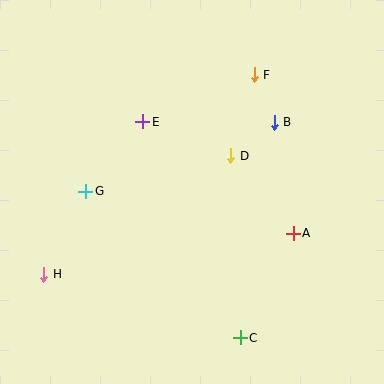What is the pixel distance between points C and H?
The distance between C and H is 207 pixels.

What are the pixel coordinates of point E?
Point E is at (142, 122).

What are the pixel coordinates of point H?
Point H is at (44, 274).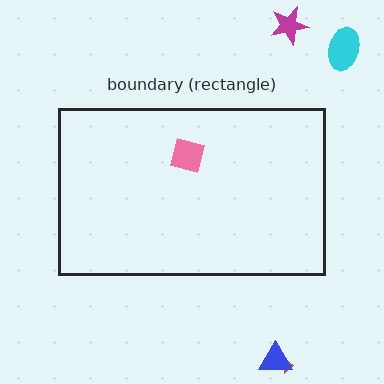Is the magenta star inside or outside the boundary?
Outside.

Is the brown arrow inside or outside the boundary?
Outside.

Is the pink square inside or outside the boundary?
Inside.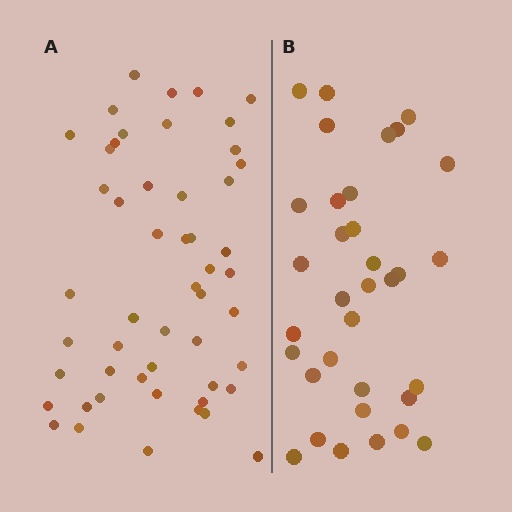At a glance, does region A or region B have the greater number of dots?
Region A (the left region) has more dots.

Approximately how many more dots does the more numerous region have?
Region A has approximately 15 more dots than region B.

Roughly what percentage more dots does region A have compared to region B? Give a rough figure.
About 50% more.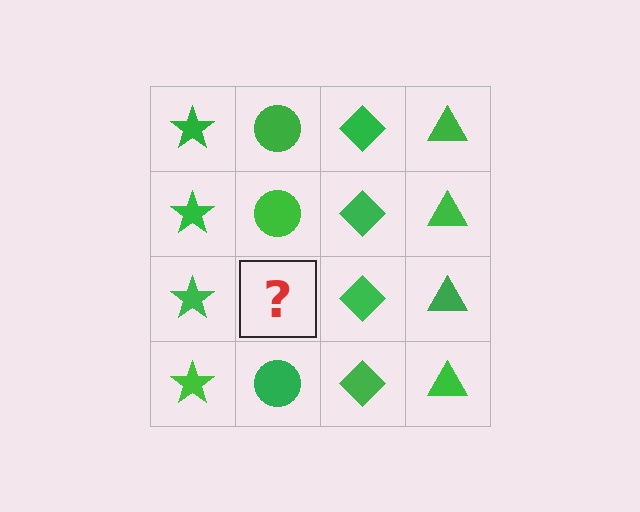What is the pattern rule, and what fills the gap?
The rule is that each column has a consistent shape. The gap should be filled with a green circle.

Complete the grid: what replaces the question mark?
The question mark should be replaced with a green circle.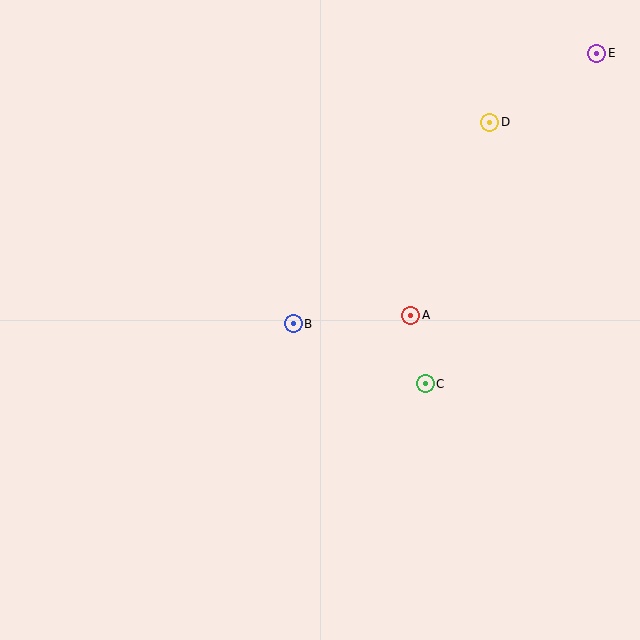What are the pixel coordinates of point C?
Point C is at (425, 384).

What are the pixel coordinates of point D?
Point D is at (490, 122).